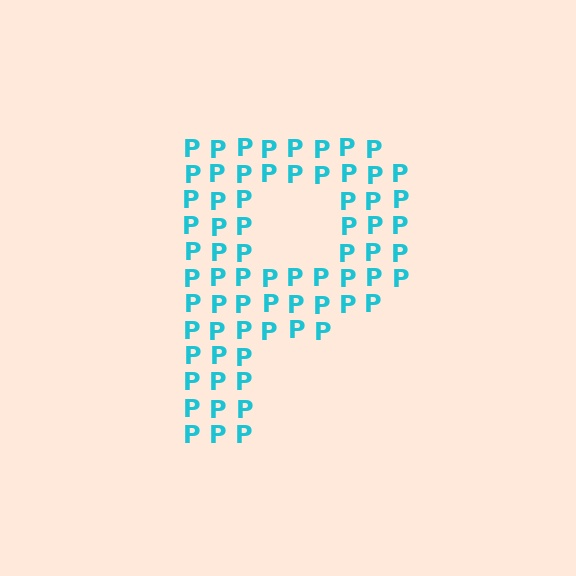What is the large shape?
The large shape is the letter P.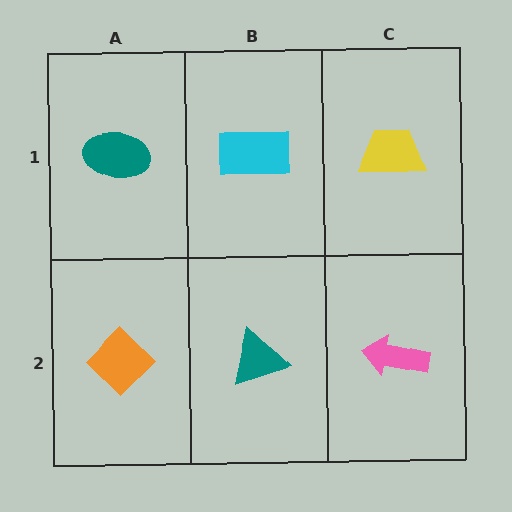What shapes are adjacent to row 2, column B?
A cyan rectangle (row 1, column B), an orange diamond (row 2, column A), a pink arrow (row 2, column C).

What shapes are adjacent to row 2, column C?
A yellow trapezoid (row 1, column C), a teal triangle (row 2, column B).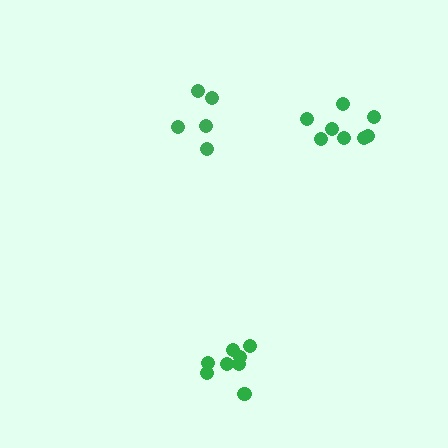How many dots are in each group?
Group 1: 5 dots, Group 2: 8 dots, Group 3: 8 dots (21 total).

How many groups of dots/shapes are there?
There are 3 groups.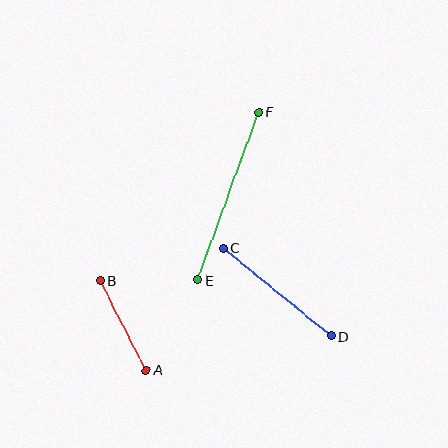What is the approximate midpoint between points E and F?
The midpoint is at approximately (228, 196) pixels.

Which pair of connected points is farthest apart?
Points E and F are farthest apart.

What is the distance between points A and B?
The distance is approximately 101 pixels.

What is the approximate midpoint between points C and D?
The midpoint is at approximately (277, 292) pixels.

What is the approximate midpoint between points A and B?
The midpoint is at approximately (124, 325) pixels.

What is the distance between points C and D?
The distance is approximately 138 pixels.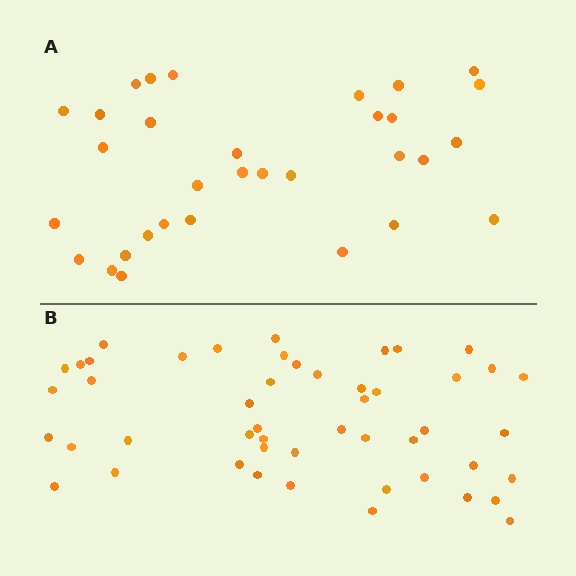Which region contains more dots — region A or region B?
Region B (the bottom region) has more dots.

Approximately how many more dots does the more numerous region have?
Region B has approximately 15 more dots than region A.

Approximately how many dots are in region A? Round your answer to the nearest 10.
About 30 dots. (The exact count is 32, which rounds to 30.)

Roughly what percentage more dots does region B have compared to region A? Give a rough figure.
About 55% more.